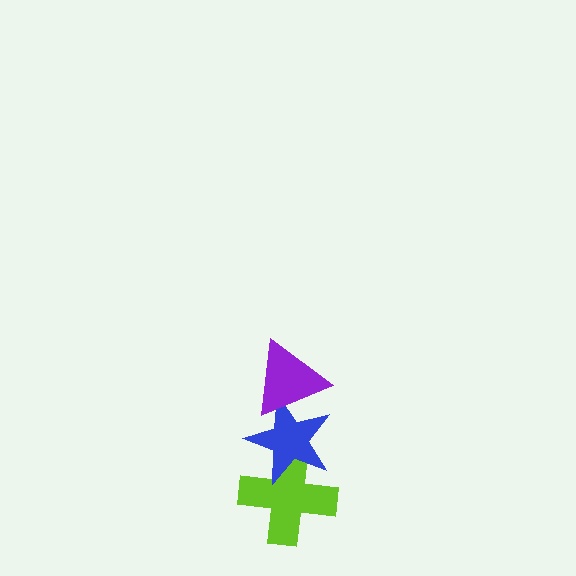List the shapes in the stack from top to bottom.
From top to bottom: the purple triangle, the blue star, the lime cross.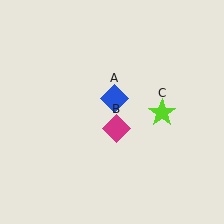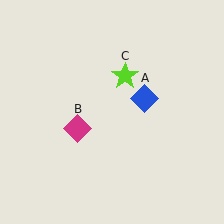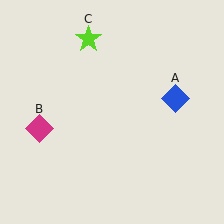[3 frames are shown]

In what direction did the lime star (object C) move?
The lime star (object C) moved up and to the left.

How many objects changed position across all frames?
3 objects changed position: blue diamond (object A), magenta diamond (object B), lime star (object C).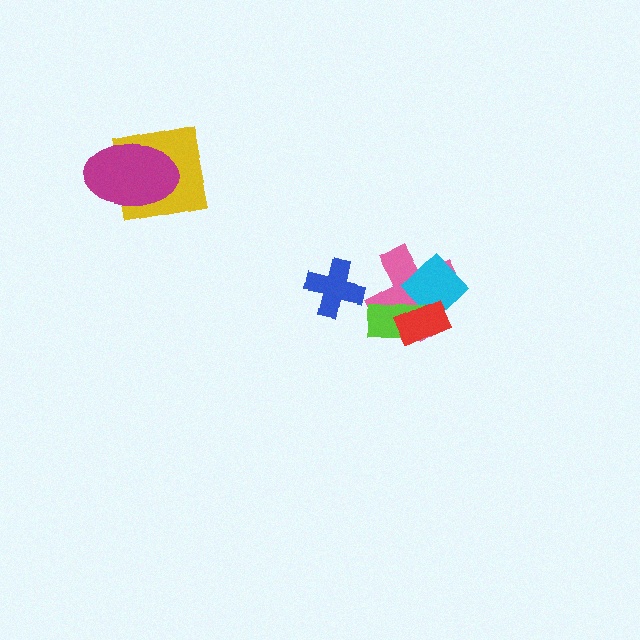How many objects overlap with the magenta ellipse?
1 object overlaps with the magenta ellipse.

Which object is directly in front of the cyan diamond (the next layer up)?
The lime rectangle is directly in front of the cyan diamond.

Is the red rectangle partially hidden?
No, no other shape covers it.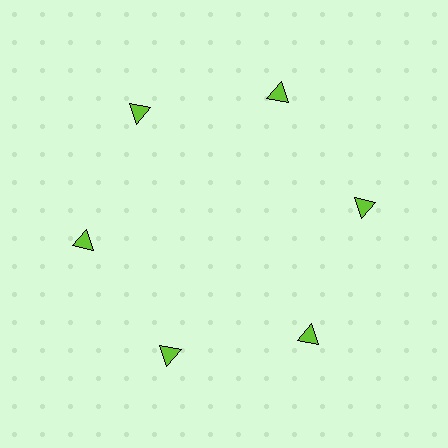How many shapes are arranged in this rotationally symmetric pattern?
There are 6 shapes, arranged in 6 groups of 1.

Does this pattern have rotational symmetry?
Yes, this pattern has 6-fold rotational symmetry. It looks the same after rotating 60 degrees around the center.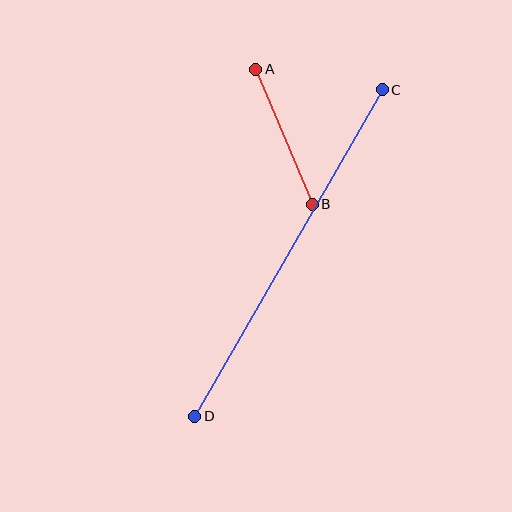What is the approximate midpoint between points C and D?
The midpoint is at approximately (289, 253) pixels.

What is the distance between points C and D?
The distance is approximately 377 pixels.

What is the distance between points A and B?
The distance is approximately 146 pixels.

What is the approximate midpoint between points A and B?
The midpoint is at approximately (284, 137) pixels.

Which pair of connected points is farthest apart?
Points C and D are farthest apart.